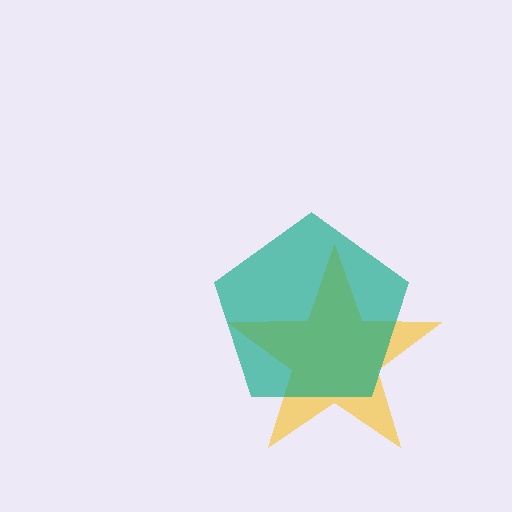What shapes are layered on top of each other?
The layered shapes are: a yellow star, a teal pentagon.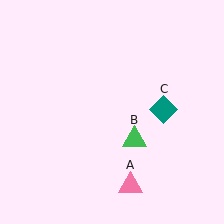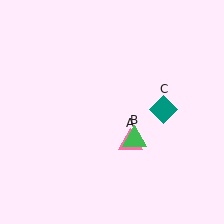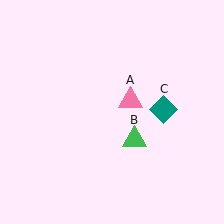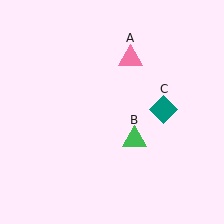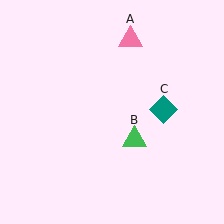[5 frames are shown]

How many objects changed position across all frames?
1 object changed position: pink triangle (object A).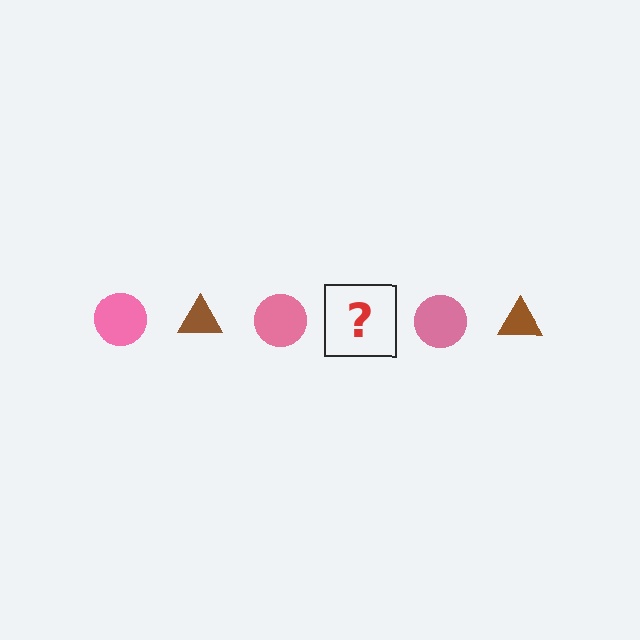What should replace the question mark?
The question mark should be replaced with a brown triangle.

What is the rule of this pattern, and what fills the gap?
The rule is that the pattern alternates between pink circle and brown triangle. The gap should be filled with a brown triangle.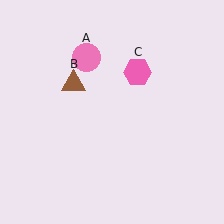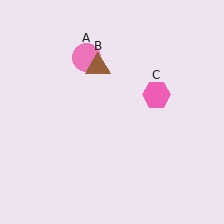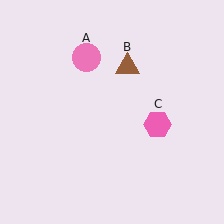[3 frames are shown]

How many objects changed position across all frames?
2 objects changed position: brown triangle (object B), pink hexagon (object C).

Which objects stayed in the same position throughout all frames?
Pink circle (object A) remained stationary.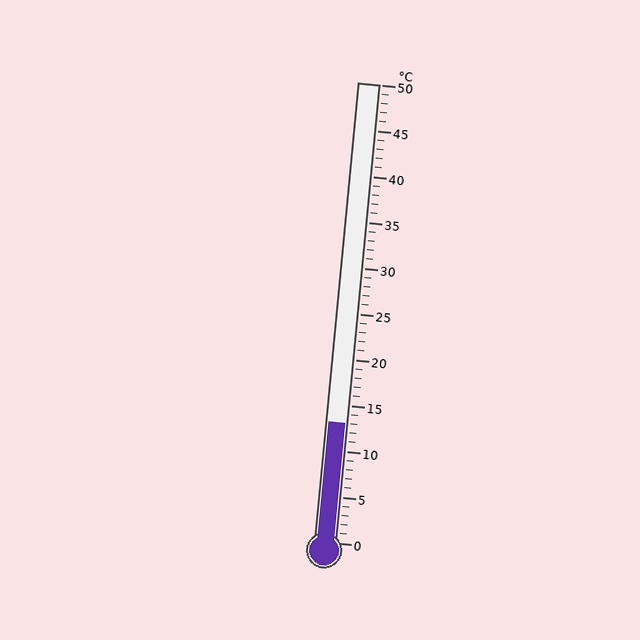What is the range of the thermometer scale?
The thermometer scale ranges from 0°C to 50°C.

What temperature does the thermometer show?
The thermometer shows approximately 13°C.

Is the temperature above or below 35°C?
The temperature is below 35°C.